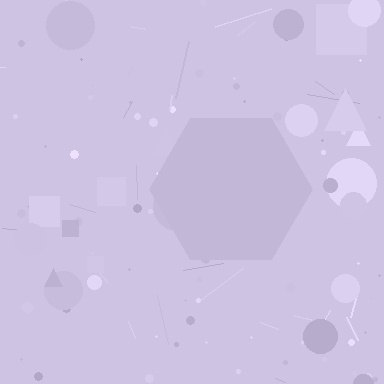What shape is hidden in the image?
A hexagon is hidden in the image.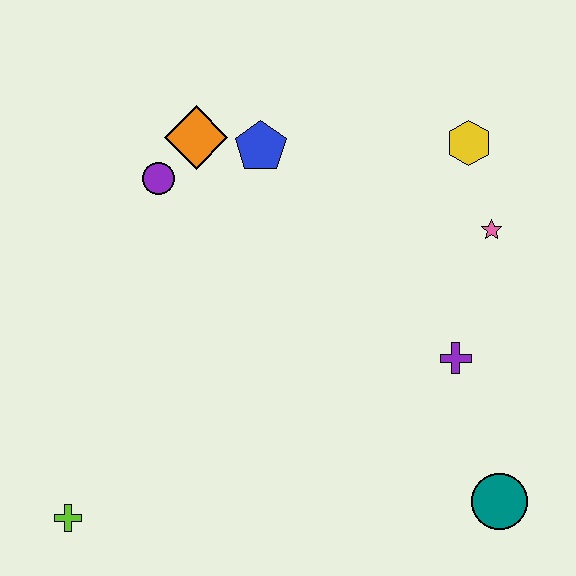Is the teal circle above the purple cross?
No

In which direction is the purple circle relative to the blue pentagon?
The purple circle is to the left of the blue pentagon.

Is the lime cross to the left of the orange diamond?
Yes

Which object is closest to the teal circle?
The purple cross is closest to the teal circle.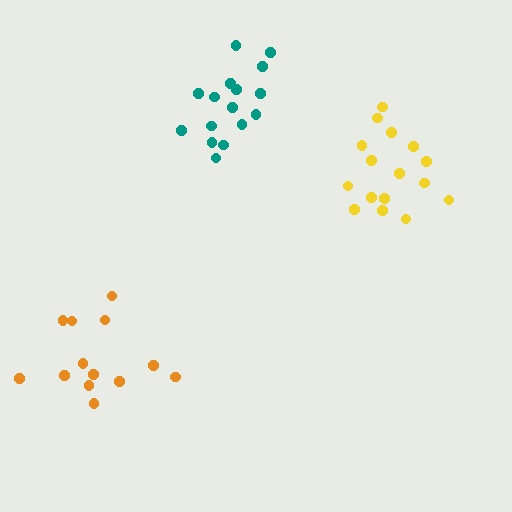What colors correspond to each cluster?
The clusters are colored: orange, teal, yellow.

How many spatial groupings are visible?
There are 3 spatial groupings.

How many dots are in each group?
Group 1: 13 dots, Group 2: 16 dots, Group 3: 16 dots (45 total).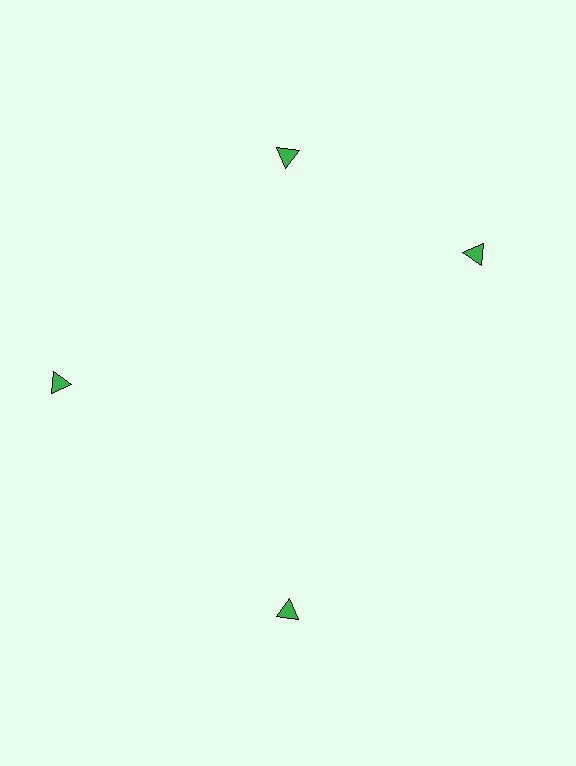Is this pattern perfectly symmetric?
No. The 4 green triangles are arranged in a ring, but one element near the 3 o'clock position is rotated out of alignment along the ring, breaking the 4-fold rotational symmetry.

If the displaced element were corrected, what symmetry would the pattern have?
It would have 4-fold rotational symmetry — the pattern would map onto itself every 90 degrees.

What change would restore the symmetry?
The symmetry would be restored by rotating it back into even spacing with its neighbors so that all 4 triangles sit at equal angles and equal distance from the center.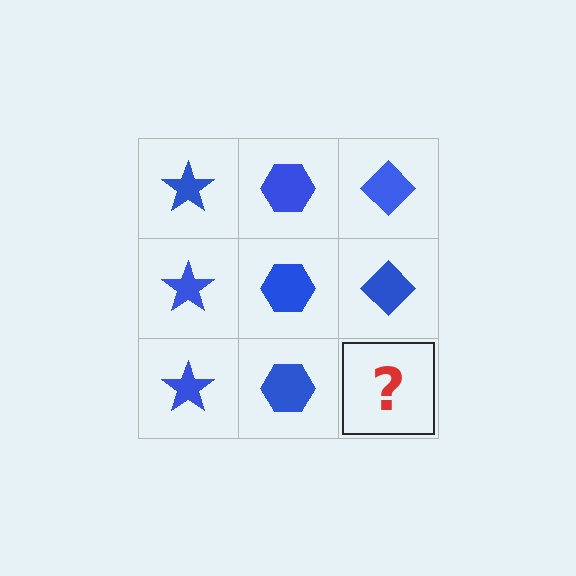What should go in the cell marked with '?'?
The missing cell should contain a blue diamond.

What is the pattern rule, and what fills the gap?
The rule is that each column has a consistent shape. The gap should be filled with a blue diamond.